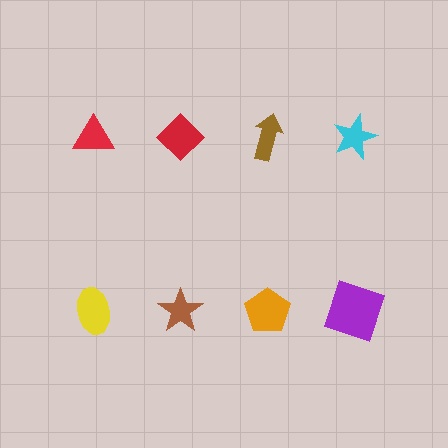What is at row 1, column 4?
A cyan star.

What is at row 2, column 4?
A purple square.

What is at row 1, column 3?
A brown arrow.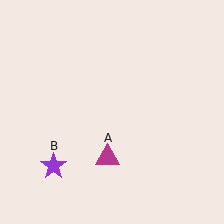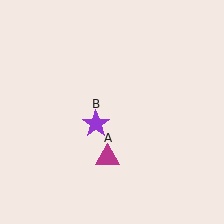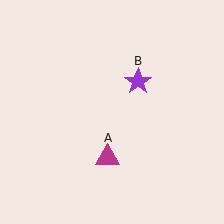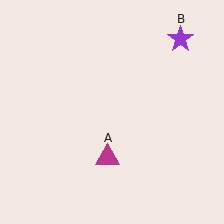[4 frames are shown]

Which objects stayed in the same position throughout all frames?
Magenta triangle (object A) remained stationary.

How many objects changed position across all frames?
1 object changed position: purple star (object B).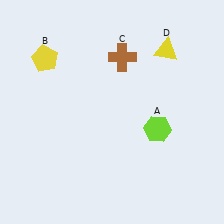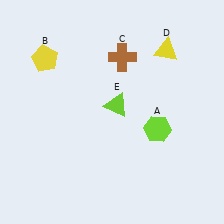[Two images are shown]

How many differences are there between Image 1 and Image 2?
There is 1 difference between the two images.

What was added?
A lime triangle (E) was added in Image 2.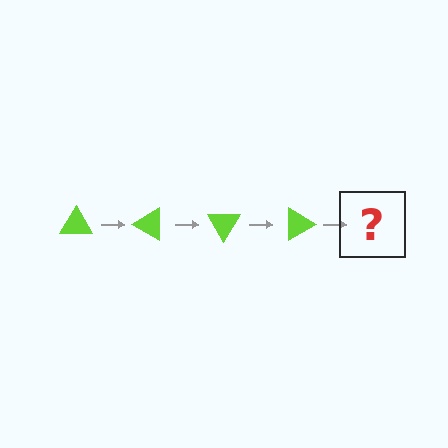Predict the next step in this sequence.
The next step is a lime triangle rotated 120 degrees.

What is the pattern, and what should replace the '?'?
The pattern is that the triangle rotates 30 degrees each step. The '?' should be a lime triangle rotated 120 degrees.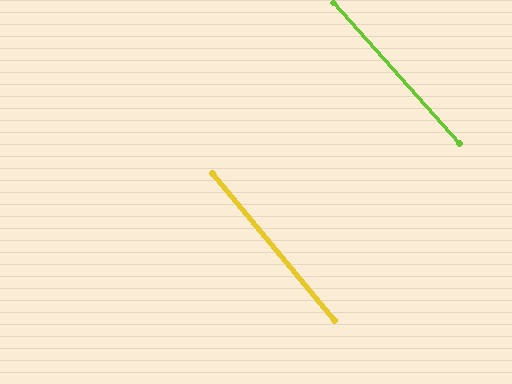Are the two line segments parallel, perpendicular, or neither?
Parallel — their directions differ by only 1.9°.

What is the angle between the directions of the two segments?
Approximately 2 degrees.